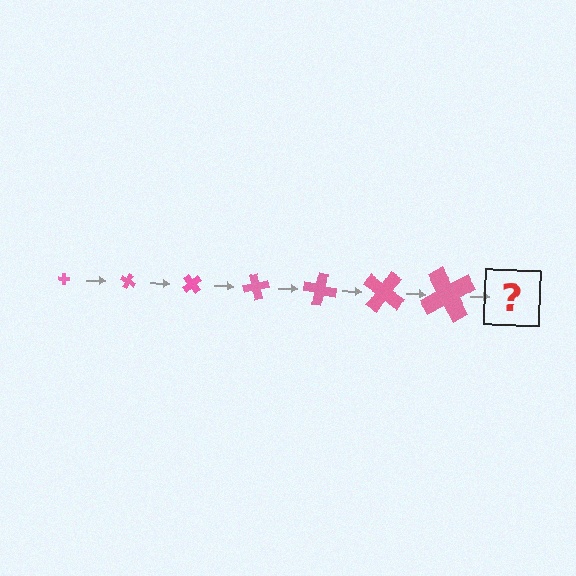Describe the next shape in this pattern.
It should be a cross, larger than the previous one and rotated 175 degrees from the start.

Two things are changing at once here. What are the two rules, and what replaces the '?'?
The two rules are that the cross grows larger each step and it rotates 25 degrees each step. The '?' should be a cross, larger than the previous one and rotated 175 degrees from the start.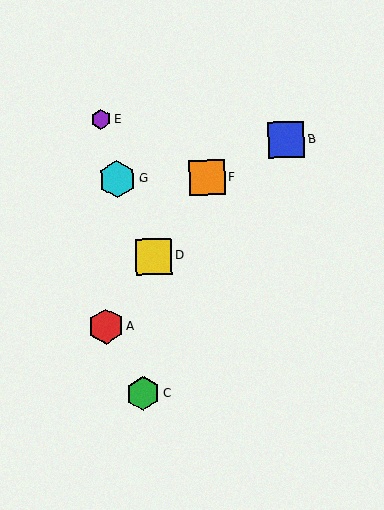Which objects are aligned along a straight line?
Objects A, D, F are aligned along a straight line.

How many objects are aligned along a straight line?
3 objects (A, D, F) are aligned along a straight line.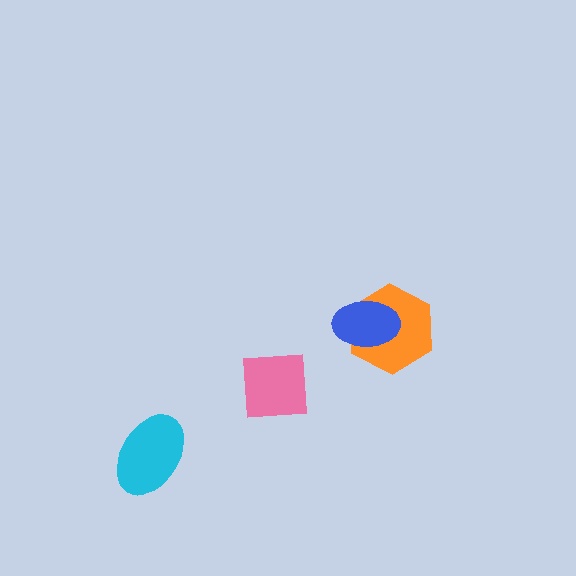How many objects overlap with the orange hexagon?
1 object overlaps with the orange hexagon.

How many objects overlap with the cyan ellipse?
0 objects overlap with the cyan ellipse.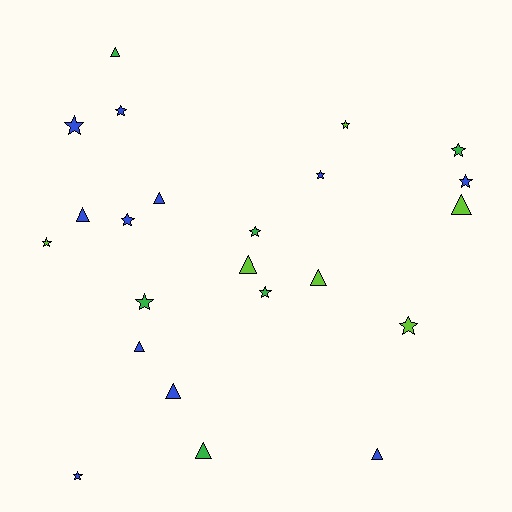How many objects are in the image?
There are 23 objects.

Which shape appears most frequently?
Star, with 13 objects.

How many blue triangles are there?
There are 5 blue triangles.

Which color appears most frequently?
Blue, with 11 objects.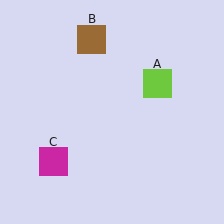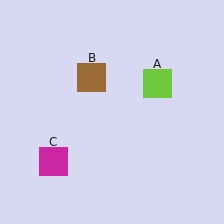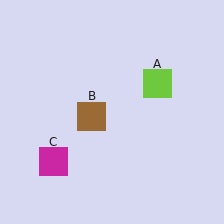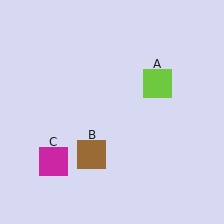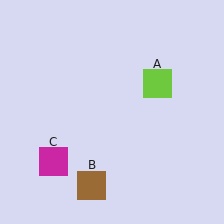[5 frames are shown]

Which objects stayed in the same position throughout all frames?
Lime square (object A) and magenta square (object C) remained stationary.